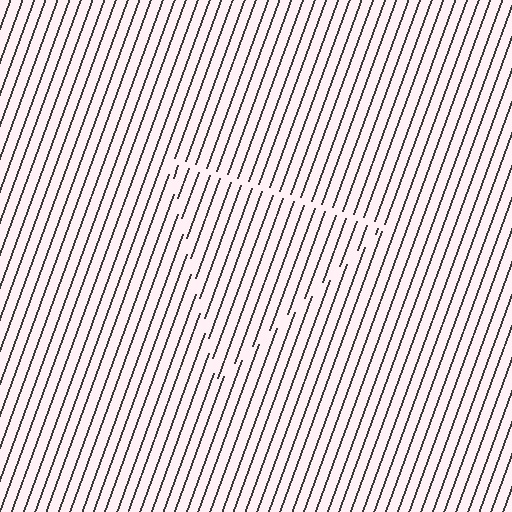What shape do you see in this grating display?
An illusory triangle. The interior of the shape contains the same grating, shifted by half a period — the contour is defined by the phase discontinuity where line-ends from the inner and outer gratings abut.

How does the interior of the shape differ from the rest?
The interior of the shape contains the same grating, shifted by half a period — the contour is defined by the phase discontinuity where line-ends from the inner and outer gratings abut.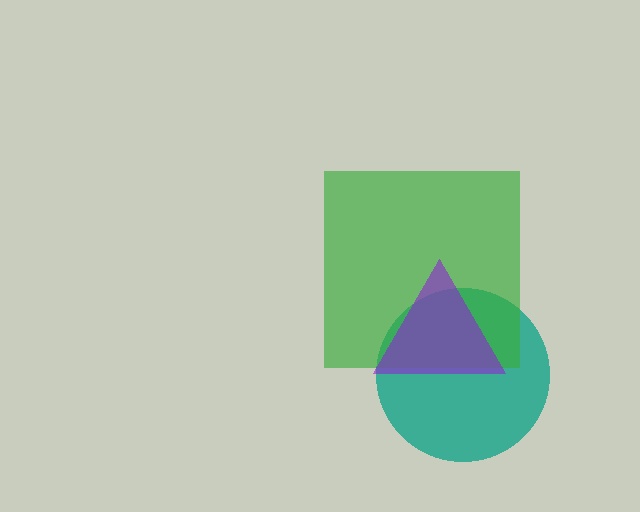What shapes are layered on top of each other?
The layered shapes are: a teal circle, a green square, a purple triangle.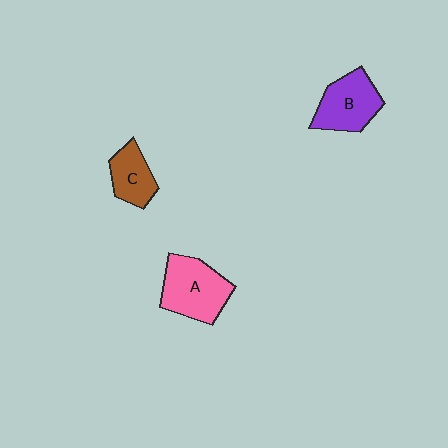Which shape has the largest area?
Shape A (pink).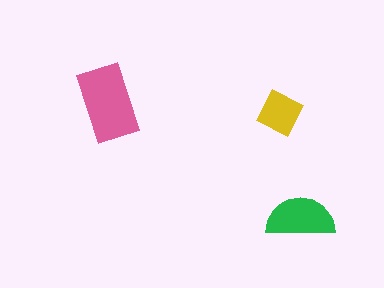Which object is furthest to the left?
The pink rectangle is leftmost.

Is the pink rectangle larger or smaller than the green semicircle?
Larger.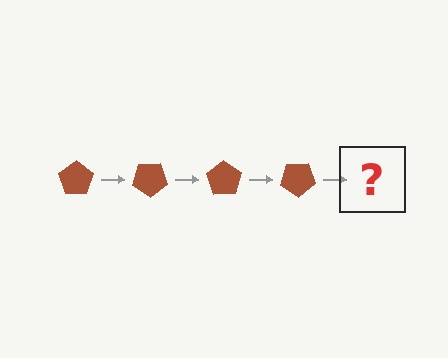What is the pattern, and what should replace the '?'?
The pattern is that the pentagon rotates 35 degrees each step. The '?' should be a brown pentagon rotated 140 degrees.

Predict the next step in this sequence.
The next step is a brown pentagon rotated 140 degrees.